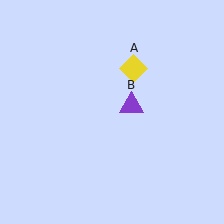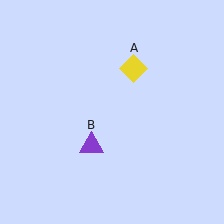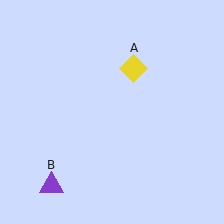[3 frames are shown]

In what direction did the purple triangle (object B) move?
The purple triangle (object B) moved down and to the left.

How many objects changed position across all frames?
1 object changed position: purple triangle (object B).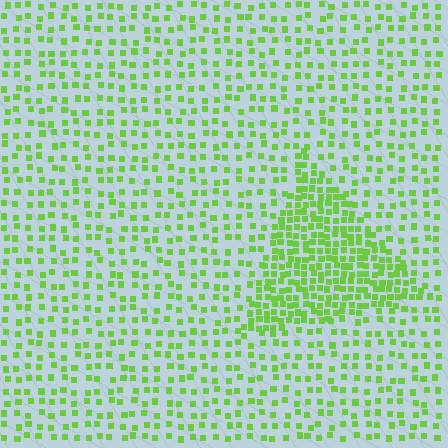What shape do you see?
I see a triangle.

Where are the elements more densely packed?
The elements are more densely packed inside the triangle boundary.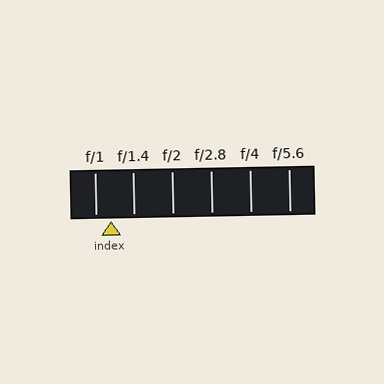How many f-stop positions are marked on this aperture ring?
There are 6 f-stop positions marked.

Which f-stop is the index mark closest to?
The index mark is closest to f/1.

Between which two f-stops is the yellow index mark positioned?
The index mark is between f/1 and f/1.4.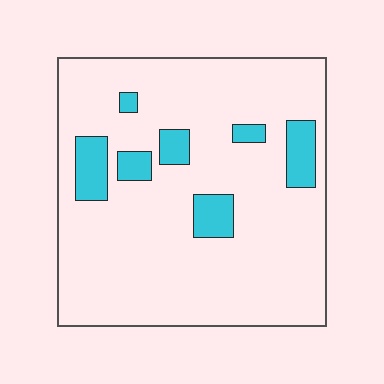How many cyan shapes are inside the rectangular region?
7.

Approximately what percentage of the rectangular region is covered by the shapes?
Approximately 15%.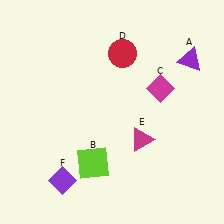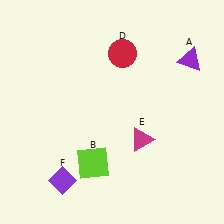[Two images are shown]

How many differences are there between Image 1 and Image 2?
There is 1 difference between the two images.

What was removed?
The magenta diamond (C) was removed in Image 2.